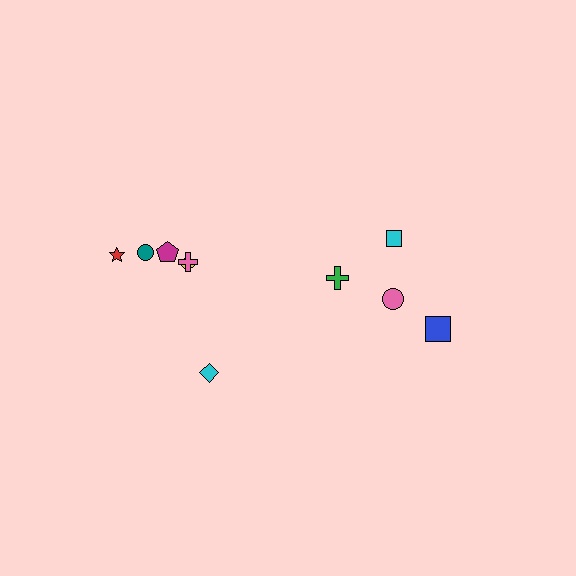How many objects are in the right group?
There are 4 objects.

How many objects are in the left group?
There are 6 objects.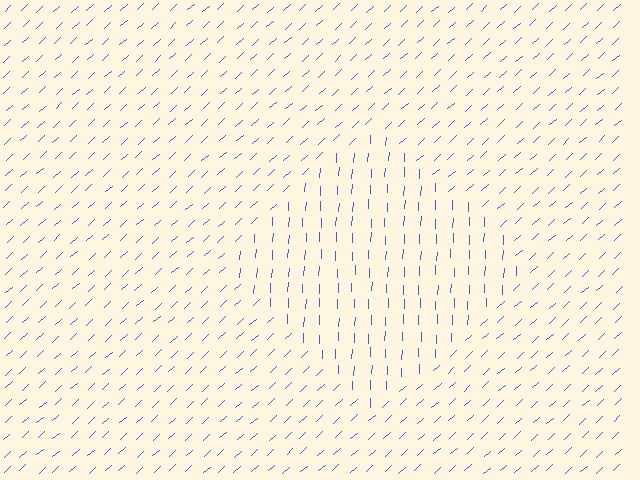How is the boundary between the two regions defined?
The boundary is defined purely by a change in line orientation (approximately 45 degrees difference). All lines are the same color and thickness.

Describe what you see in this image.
The image is filled with small blue line segments. A diamond region in the image has lines oriented differently from the surrounding lines, creating a visible texture boundary.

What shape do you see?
I see a diamond.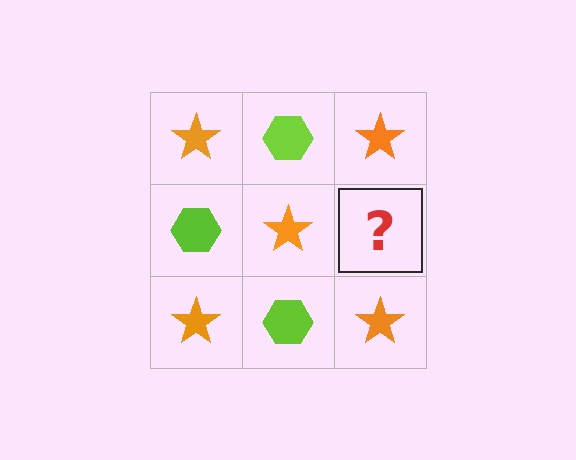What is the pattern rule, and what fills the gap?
The rule is that it alternates orange star and lime hexagon in a checkerboard pattern. The gap should be filled with a lime hexagon.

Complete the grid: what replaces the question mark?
The question mark should be replaced with a lime hexagon.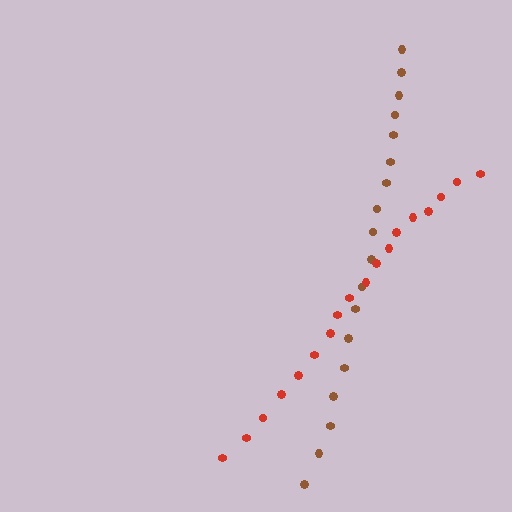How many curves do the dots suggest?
There are 2 distinct paths.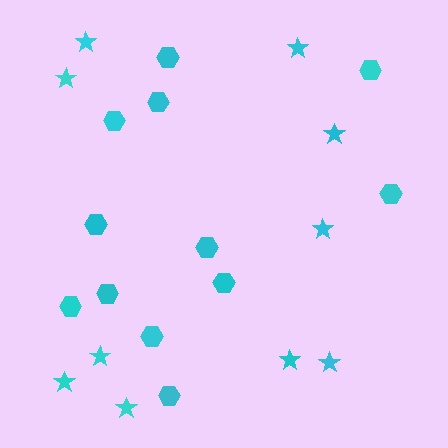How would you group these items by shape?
There are 2 groups: one group of stars (10) and one group of hexagons (12).